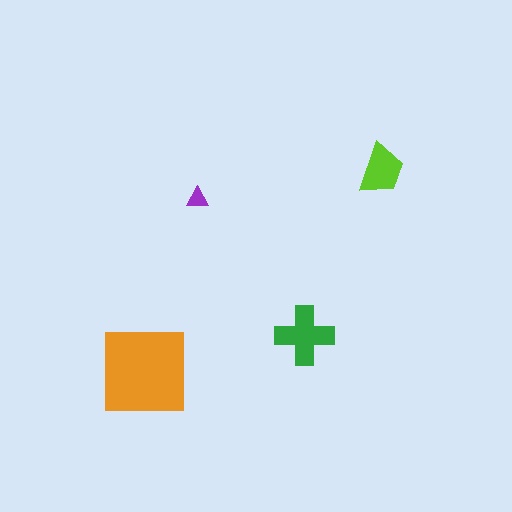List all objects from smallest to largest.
The purple triangle, the lime trapezoid, the green cross, the orange square.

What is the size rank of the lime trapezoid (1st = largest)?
3rd.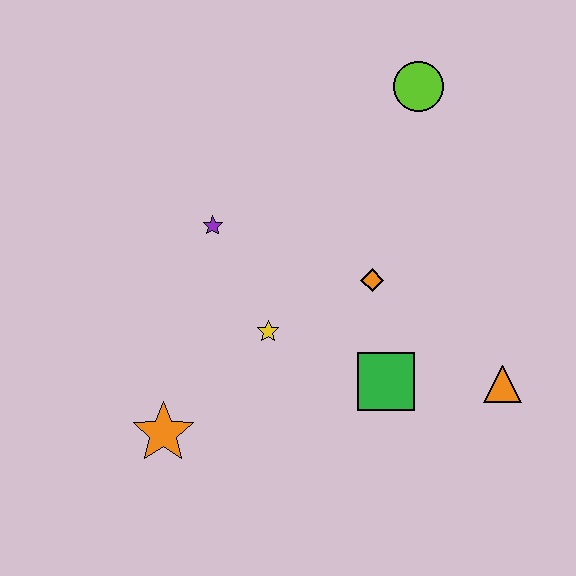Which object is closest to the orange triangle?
The green square is closest to the orange triangle.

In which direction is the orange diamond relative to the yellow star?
The orange diamond is to the right of the yellow star.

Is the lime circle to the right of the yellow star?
Yes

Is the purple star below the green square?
No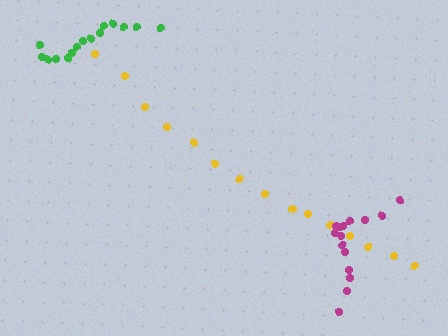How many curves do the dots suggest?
There are 3 distinct paths.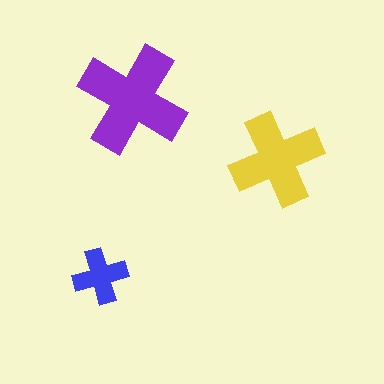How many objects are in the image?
There are 3 objects in the image.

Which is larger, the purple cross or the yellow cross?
The purple one.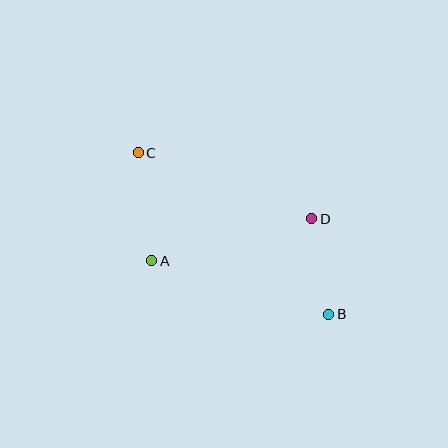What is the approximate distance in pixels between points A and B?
The distance between A and B is approximately 185 pixels.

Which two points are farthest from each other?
Points B and C are farthest from each other.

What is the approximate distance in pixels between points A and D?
The distance between A and D is approximately 165 pixels.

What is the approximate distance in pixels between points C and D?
The distance between C and D is approximately 186 pixels.